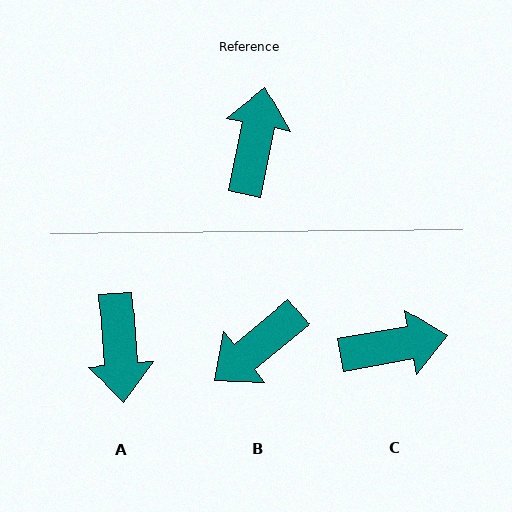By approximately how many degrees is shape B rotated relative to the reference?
Approximately 140 degrees counter-clockwise.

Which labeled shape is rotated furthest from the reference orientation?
A, about 165 degrees away.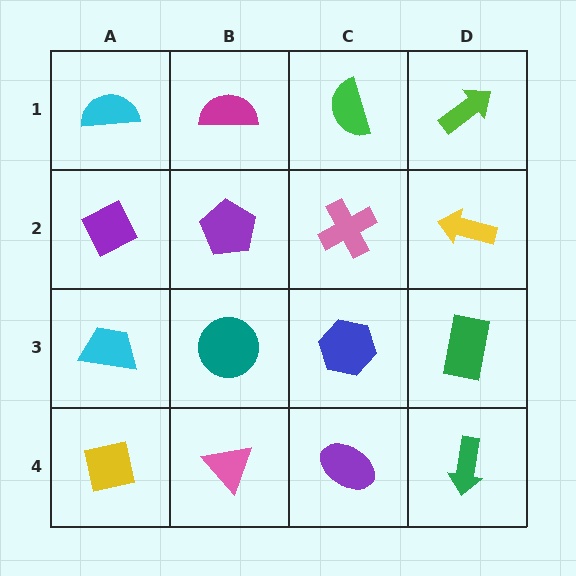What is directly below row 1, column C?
A pink cross.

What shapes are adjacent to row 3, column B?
A purple pentagon (row 2, column B), a pink triangle (row 4, column B), a cyan trapezoid (row 3, column A), a blue hexagon (row 3, column C).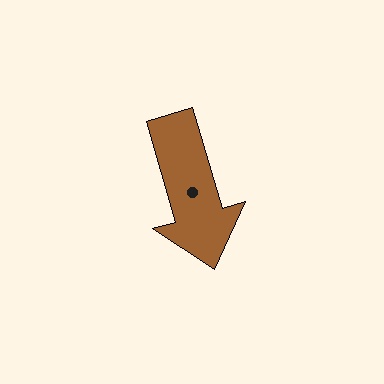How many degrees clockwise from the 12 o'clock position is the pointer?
Approximately 164 degrees.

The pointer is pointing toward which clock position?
Roughly 5 o'clock.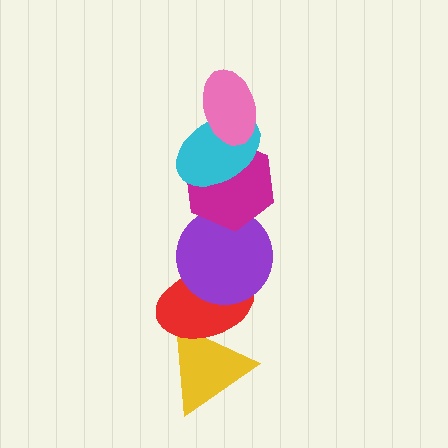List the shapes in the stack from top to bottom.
From top to bottom: the pink ellipse, the cyan ellipse, the magenta hexagon, the purple circle, the red ellipse, the yellow triangle.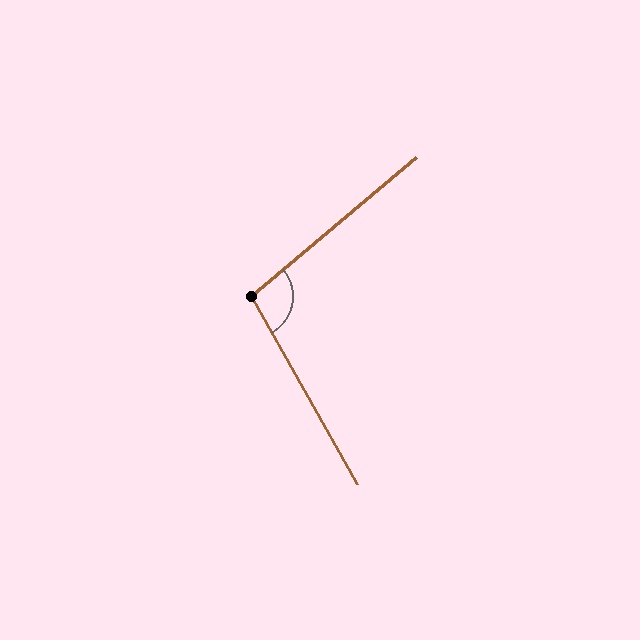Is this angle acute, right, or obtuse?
It is obtuse.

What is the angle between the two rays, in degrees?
Approximately 101 degrees.